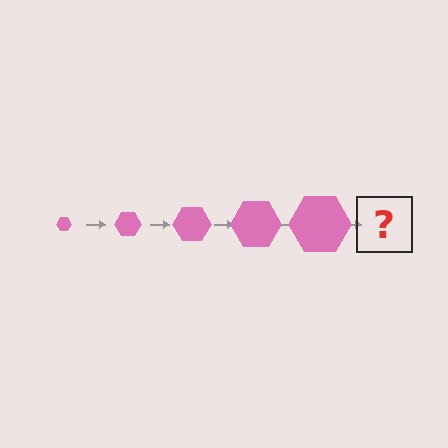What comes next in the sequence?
The next element should be a pink hexagon, larger than the previous one.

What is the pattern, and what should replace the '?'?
The pattern is that the hexagon gets progressively larger each step. The '?' should be a pink hexagon, larger than the previous one.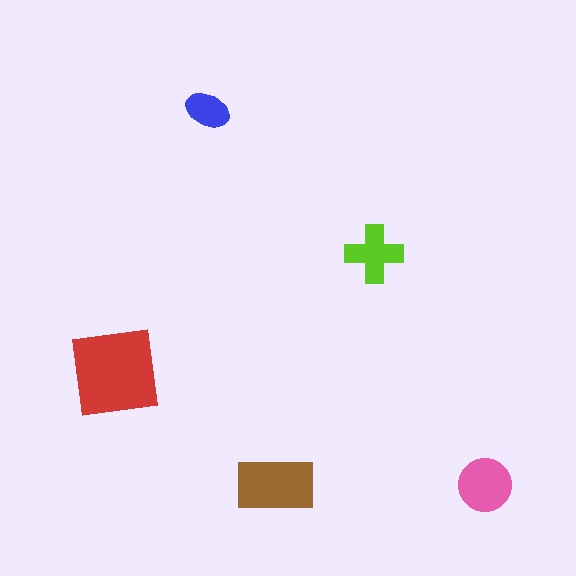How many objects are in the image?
There are 5 objects in the image.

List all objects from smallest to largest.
The blue ellipse, the lime cross, the pink circle, the brown rectangle, the red square.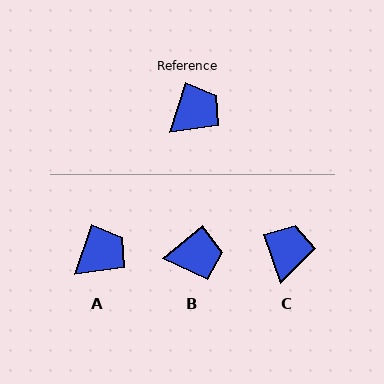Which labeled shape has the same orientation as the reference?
A.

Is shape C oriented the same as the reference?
No, it is off by about 37 degrees.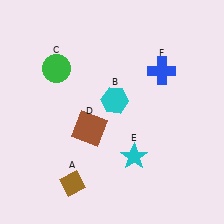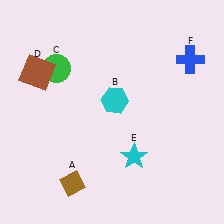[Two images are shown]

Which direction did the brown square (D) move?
The brown square (D) moved up.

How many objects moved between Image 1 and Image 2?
2 objects moved between the two images.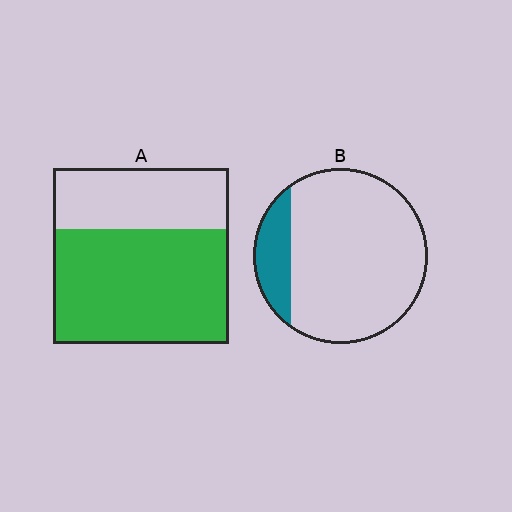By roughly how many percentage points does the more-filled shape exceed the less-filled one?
By roughly 50 percentage points (A over B).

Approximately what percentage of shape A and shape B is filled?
A is approximately 65% and B is approximately 15%.